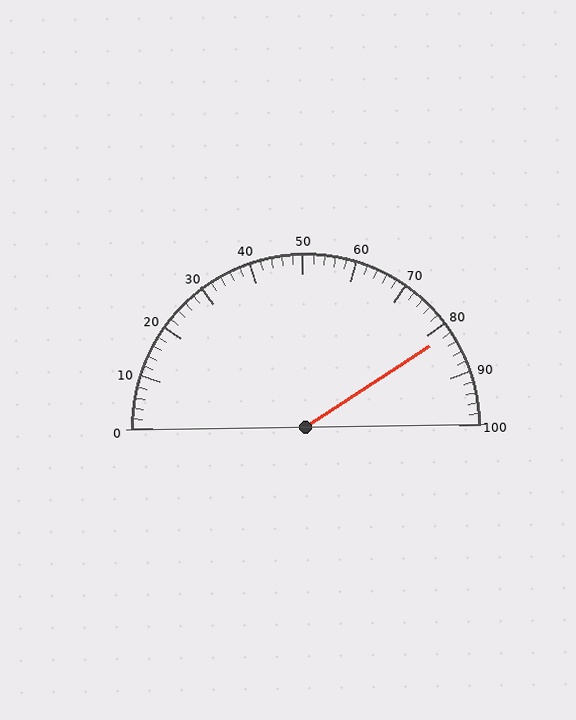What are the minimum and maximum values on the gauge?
The gauge ranges from 0 to 100.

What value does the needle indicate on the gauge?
The needle indicates approximately 82.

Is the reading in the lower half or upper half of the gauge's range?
The reading is in the upper half of the range (0 to 100).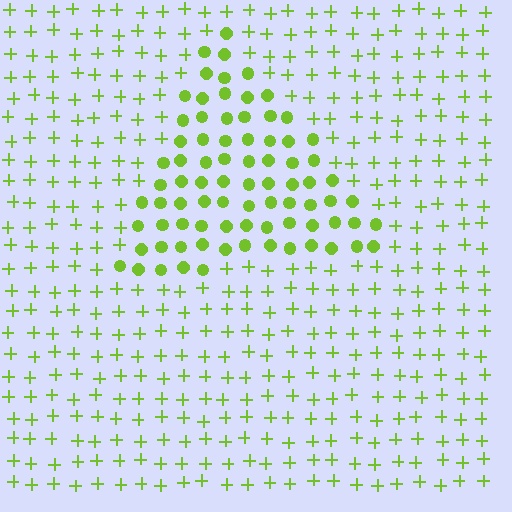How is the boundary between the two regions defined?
The boundary is defined by a change in element shape: circles inside vs. plus signs outside. All elements share the same color and spacing.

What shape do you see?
I see a triangle.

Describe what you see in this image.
The image is filled with small lime elements arranged in a uniform grid. A triangle-shaped region contains circles, while the surrounding area contains plus signs. The boundary is defined purely by the change in element shape.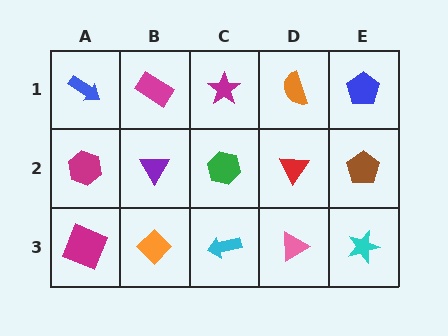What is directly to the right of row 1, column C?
An orange semicircle.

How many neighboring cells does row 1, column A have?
2.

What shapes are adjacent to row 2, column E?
A blue pentagon (row 1, column E), a cyan star (row 3, column E), a red triangle (row 2, column D).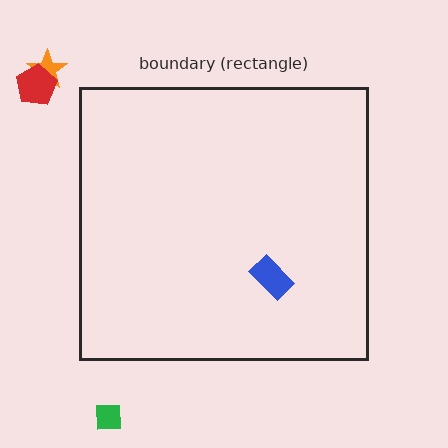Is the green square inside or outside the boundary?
Outside.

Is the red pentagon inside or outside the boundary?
Outside.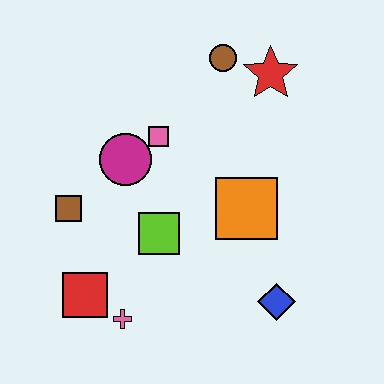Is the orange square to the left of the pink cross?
No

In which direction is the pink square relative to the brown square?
The pink square is to the right of the brown square.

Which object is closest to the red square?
The pink cross is closest to the red square.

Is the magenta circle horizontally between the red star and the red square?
Yes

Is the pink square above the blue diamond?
Yes